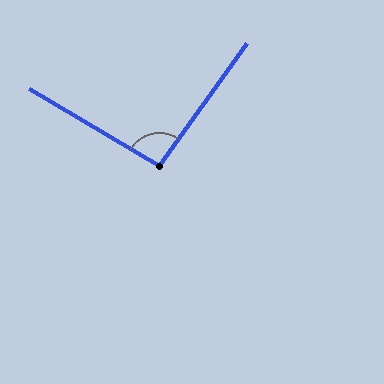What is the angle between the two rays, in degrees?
Approximately 95 degrees.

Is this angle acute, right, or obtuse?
It is approximately a right angle.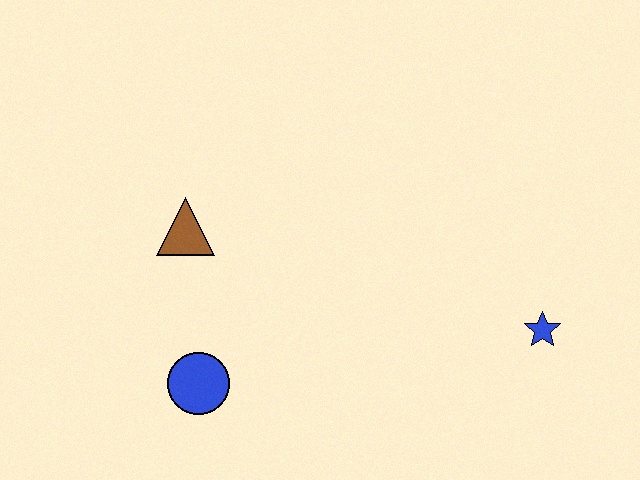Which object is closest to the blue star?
The blue circle is closest to the blue star.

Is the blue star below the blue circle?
No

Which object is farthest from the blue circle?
The blue star is farthest from the blue circle.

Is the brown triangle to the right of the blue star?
No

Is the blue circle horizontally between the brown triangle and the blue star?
Yes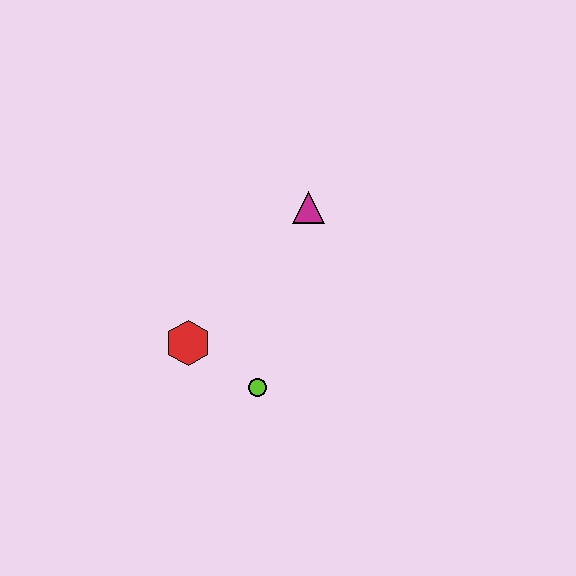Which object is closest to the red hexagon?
The lime circle is closest to the red hexagon.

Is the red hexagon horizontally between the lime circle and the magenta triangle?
No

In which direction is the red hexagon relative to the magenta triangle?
The red hexagon is below the magenta triangle.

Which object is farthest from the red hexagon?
The magenta triangle is farthest from the red hexagon.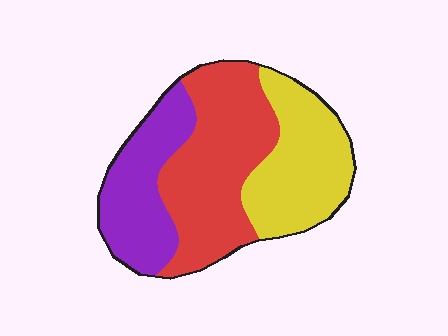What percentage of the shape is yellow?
Yellow takes up about one third (1/3) of the shape.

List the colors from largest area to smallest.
From largest to smallest: red, yellow, purple.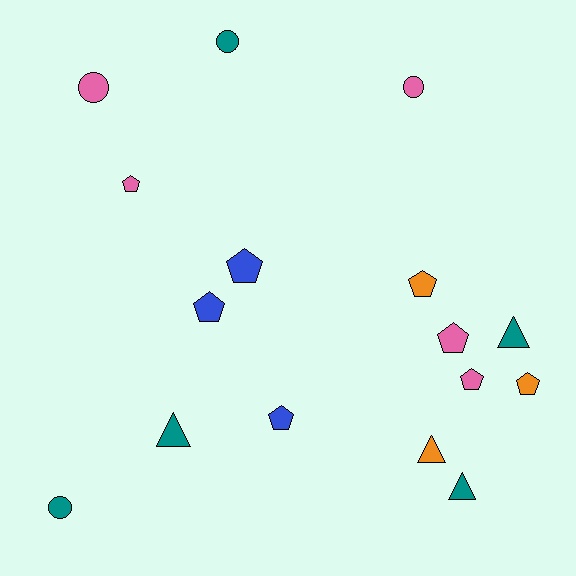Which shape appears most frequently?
Pentagon, with 8 objects.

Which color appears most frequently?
Pink, with 5 objects.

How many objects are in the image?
There are 16 objects.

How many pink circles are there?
There are 2 pink circles.